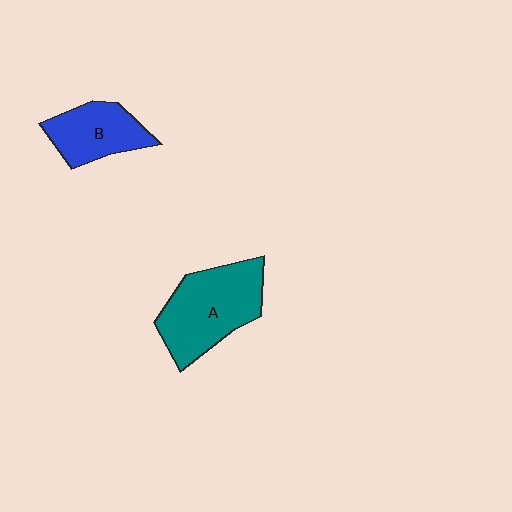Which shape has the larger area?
Shape A (teal).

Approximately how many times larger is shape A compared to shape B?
Approximately 1.5 times.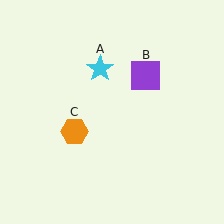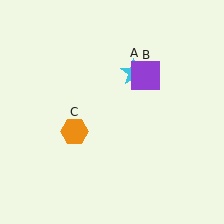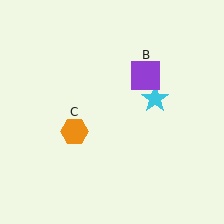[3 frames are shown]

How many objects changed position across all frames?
1 object changed position: cyan star (object A).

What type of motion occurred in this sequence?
The cyan star (object A) rotated clockwise around the center of the scene.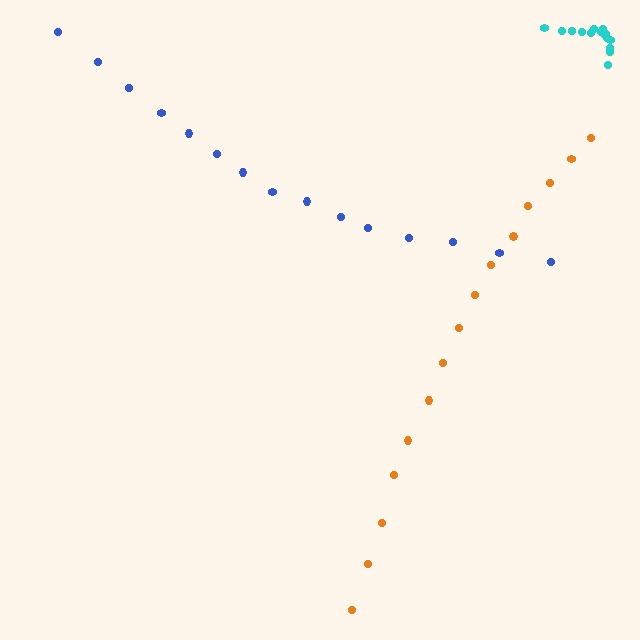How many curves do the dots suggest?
There are 3 distinct paths.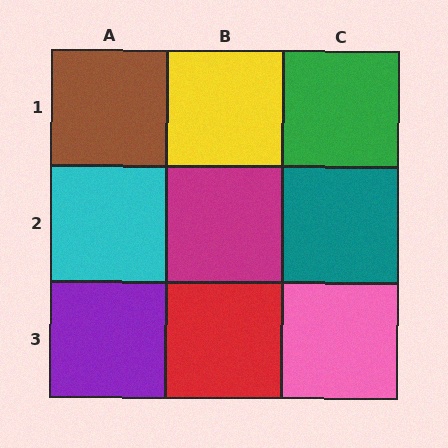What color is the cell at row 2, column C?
Teal.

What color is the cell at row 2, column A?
Cyan.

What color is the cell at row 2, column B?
Magenta.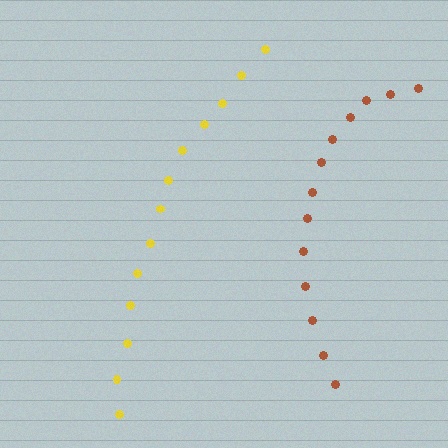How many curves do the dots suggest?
There are 2 distinct paths.